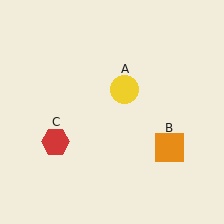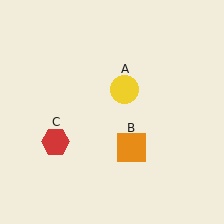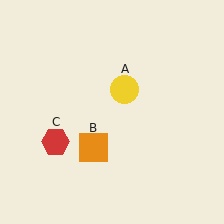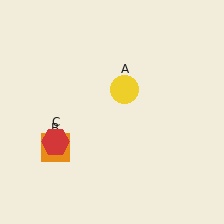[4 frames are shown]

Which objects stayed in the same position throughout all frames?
Yellow circle (object A) and red hexagon (object C) remained stationary.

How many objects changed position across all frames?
1 object changed position: orange square (object B).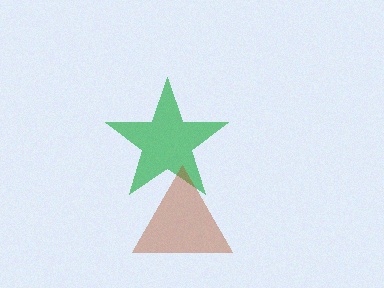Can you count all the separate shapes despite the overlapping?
Yes, there are 2 separate shapes.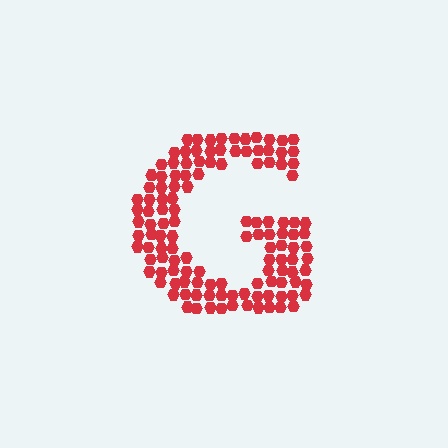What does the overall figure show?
The overall figure shows the letter G.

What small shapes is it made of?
It is made of small hexagons.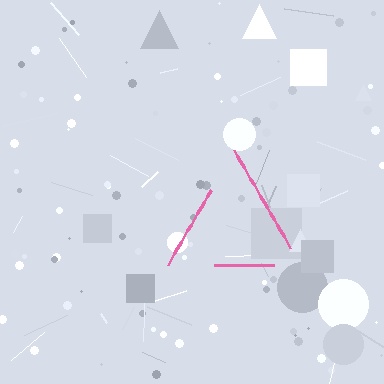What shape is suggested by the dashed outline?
The dashed outline suggests a triangle.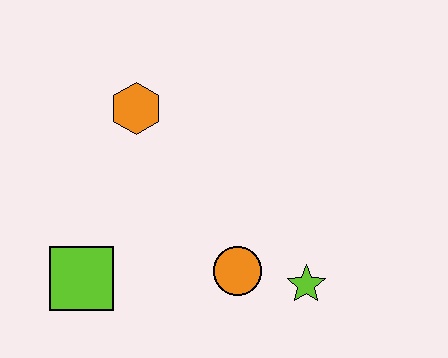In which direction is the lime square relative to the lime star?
The lime square is to the left of the lime star.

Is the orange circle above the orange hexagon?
No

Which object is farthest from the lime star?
The orange hexagon is farthest from the lime star.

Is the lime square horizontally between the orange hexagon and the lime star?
No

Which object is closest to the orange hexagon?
The lime square is closest to the orange hexagon.